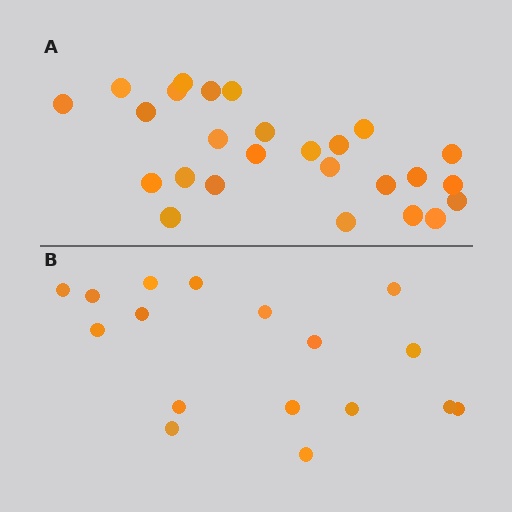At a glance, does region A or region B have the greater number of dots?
Region A (the top region) has more dots.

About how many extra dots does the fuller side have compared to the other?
Region A has roughly 8 or so more dots than region B.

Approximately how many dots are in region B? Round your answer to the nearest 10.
About 20 dots. (The exact count is 17, which rounds to 20.)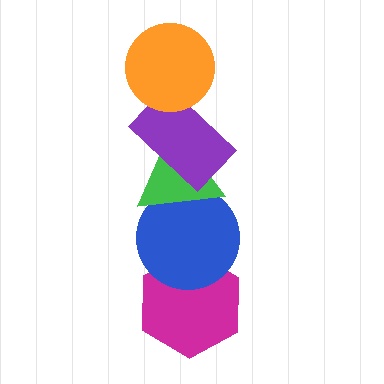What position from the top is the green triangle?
The green triangle is 3rd from the top.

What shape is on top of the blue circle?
The green triangle is on top of the blue circle.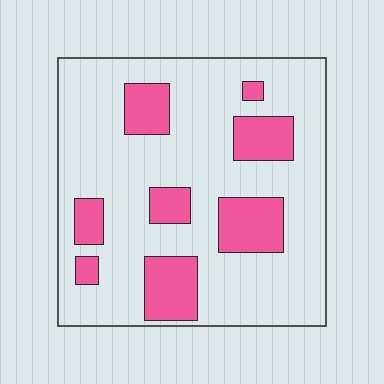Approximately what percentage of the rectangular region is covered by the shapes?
Approximately 25%.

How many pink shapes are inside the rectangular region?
8.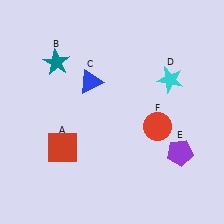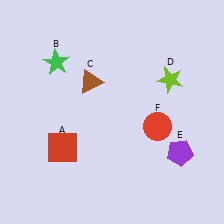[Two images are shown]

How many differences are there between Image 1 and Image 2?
There are 3 differences between the two images.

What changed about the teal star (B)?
In Image 1, B is teal. In Image 2, it changed to green.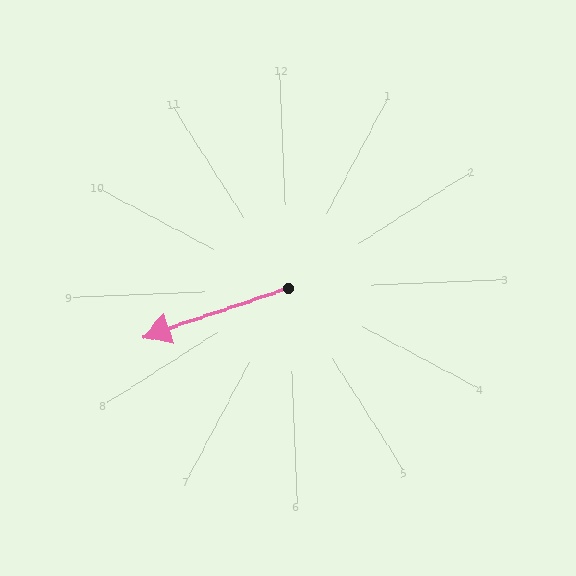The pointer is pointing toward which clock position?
Roughly 8 o'clock.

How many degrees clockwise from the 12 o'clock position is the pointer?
Approximately 254 degrees.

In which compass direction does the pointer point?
West.